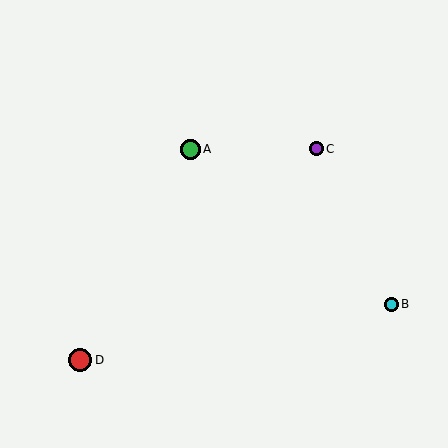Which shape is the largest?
The red circle (labeled D) is the largest.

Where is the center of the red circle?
The center of the red circle is at (80, 360).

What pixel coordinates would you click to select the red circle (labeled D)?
Click at (80, 360) to select the red circle D.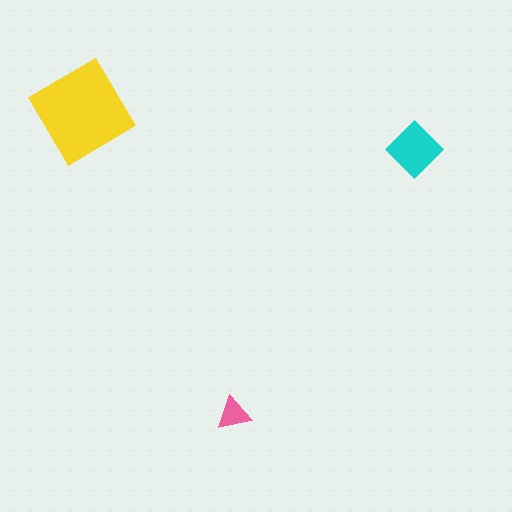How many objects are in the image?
There are 3 objects in the image.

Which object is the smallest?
The pink triangle.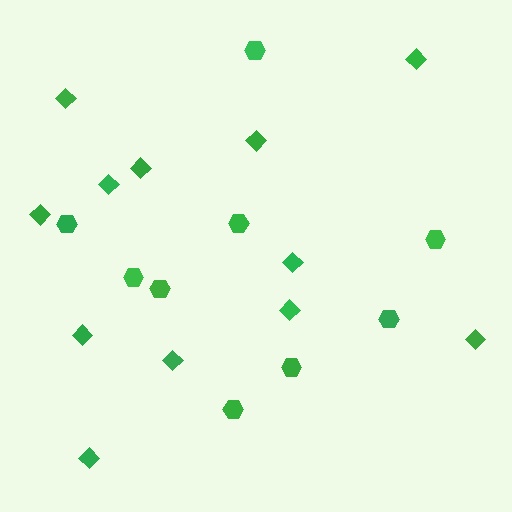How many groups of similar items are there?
There are 2 groups: one group of hexagons (9) and one group of diamonds (12).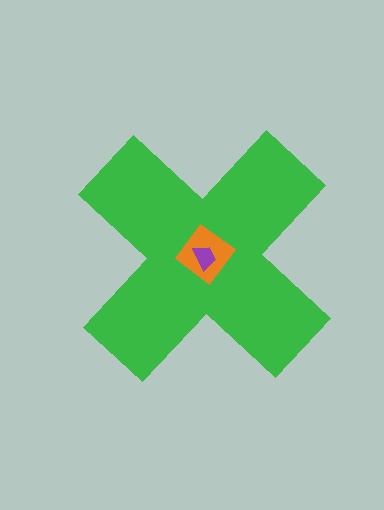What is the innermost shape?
The purple trapezoid.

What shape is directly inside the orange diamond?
The purple trapezoid.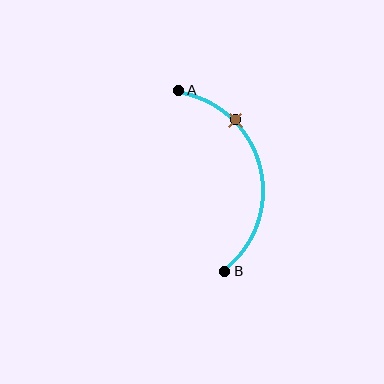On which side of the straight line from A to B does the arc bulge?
The arc bulges to the right of the straight line connecting A and B.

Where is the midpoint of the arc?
The arc midpoint is the point on the curve farthest from the straight line joining A and B. It sits to the right of that line.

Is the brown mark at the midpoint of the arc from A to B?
No. The brown mark lies on the arc but is closer to endpoint A. The arc midpoint would be at the point on the curve equidistant along the arc from both A and B.